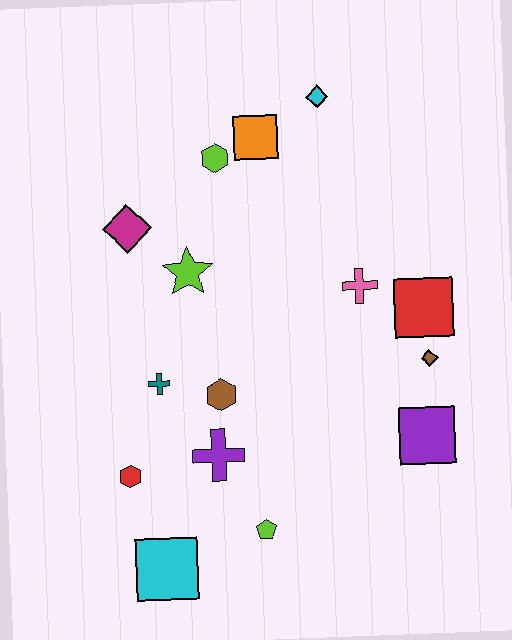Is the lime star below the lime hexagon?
Yes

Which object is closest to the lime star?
The magenta diamond is closest to the lime star.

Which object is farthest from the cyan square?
The cyan diamond is farthest from the cyan square.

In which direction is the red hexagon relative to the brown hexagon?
The red hexagon is to the left of the brown hexagon.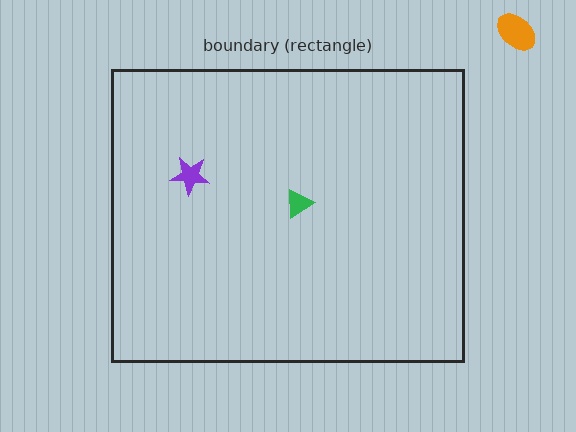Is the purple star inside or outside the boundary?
Inside.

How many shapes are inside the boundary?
2 inside, 1 outside.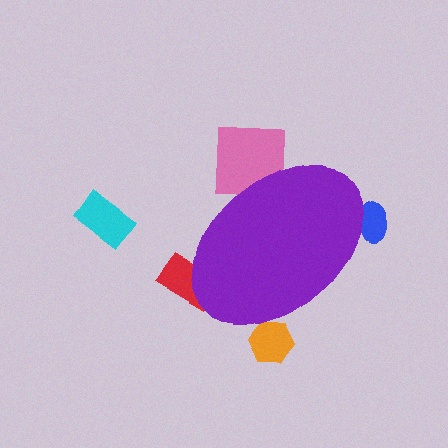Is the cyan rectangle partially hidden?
No, the cyan rectangle is fully visible.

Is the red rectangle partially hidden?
Yes, the red rectangle is partially hidden behind the purple ellipse.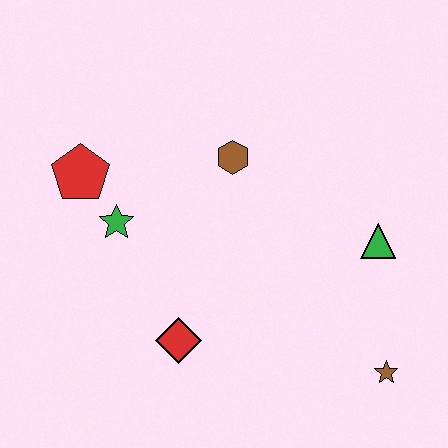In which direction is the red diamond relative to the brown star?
The red diamond is to the left of the brown star.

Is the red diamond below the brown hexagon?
Yes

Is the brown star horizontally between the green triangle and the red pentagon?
No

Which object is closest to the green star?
The red pentagon is closest to the green star.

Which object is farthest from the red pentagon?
The brown star is farthest from the red pentagon.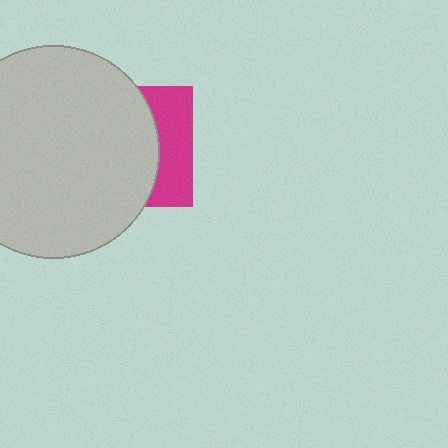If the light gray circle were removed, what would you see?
You would see the complete magenta square.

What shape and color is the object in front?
The object in front is a light gray circle.